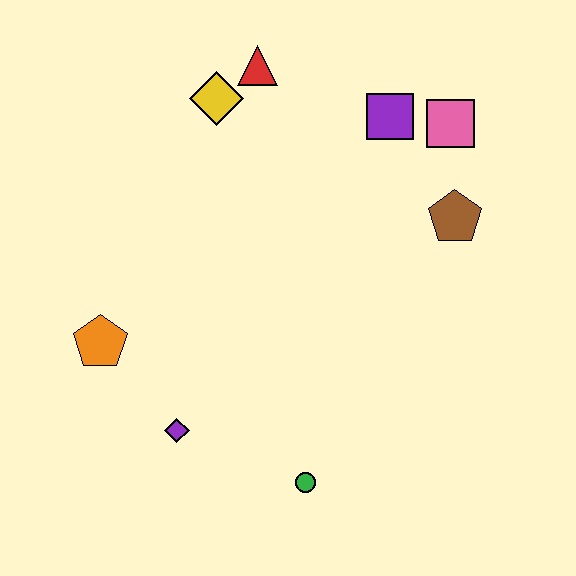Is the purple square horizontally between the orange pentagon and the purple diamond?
No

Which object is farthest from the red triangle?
The green circle is farthest from the red triangle.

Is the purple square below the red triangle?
Yes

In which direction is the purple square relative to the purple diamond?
The purple square is above the purple diamond.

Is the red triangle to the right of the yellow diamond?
Yes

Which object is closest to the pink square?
The purple square is closest to the pink square.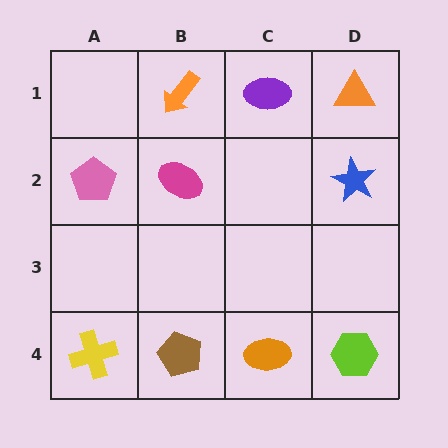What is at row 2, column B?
A magenta ellipse.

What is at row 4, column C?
An orange ellipse.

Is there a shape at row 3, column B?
No, that cell is empty.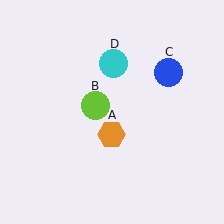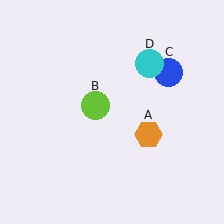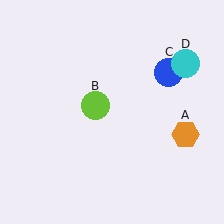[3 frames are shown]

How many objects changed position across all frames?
2 objects changed position: orange hexagon (object A), cyan circle (object D).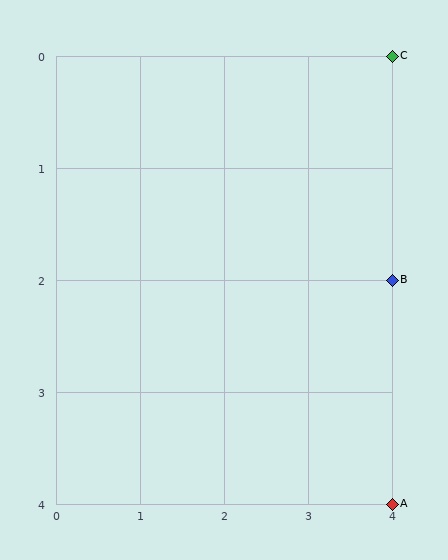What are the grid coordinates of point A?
Point A is at grid coordinates (4, 4).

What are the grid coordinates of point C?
Point C is at grid coordinates (4, 0).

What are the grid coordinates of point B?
Point B is at grid coordinates (4, 2).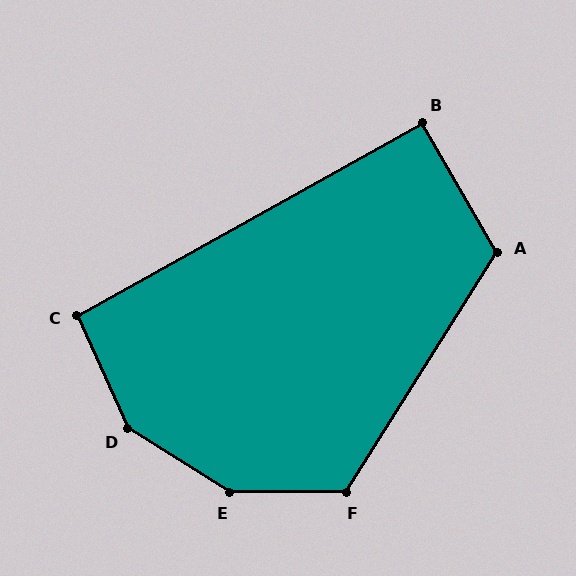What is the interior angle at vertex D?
Approximately 147 degrees (obtuse).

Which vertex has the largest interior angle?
E, at approximately 148 degrees.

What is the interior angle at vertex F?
Approximately 122 degrees (obtuse).